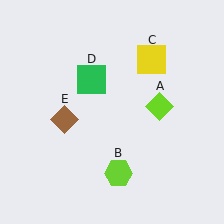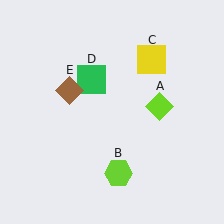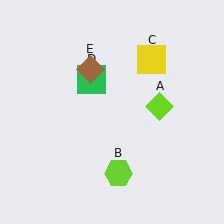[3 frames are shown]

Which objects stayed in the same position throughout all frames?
Lime diamond (object A) and lime hexagon (object B) and yellow square (object C) and green square (object D) remained stationary.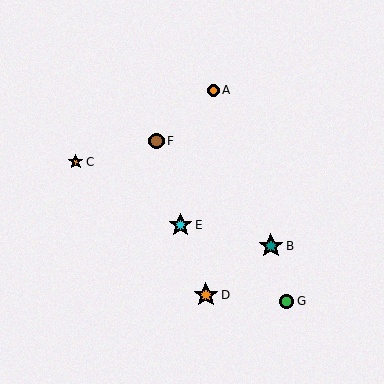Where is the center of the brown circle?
The center of the brown circle is at (156, 141).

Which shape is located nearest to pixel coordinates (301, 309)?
The green circle (labeled G) at (287, 301) is nearest to that location.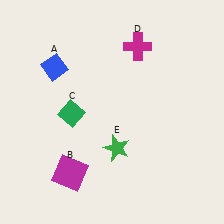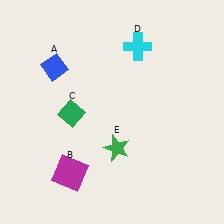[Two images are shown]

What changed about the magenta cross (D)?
In Image 1, D is magenta. In Image 2, it changed to cyan.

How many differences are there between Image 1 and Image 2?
There is 1 difference between the two images.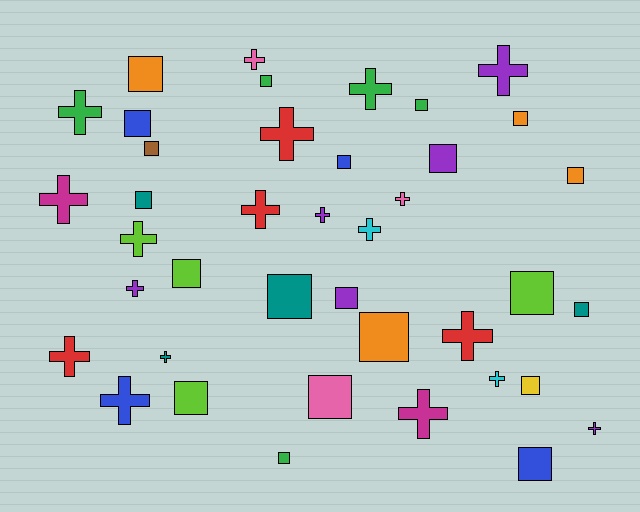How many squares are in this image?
There are 21 squares.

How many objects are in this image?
There are 40 objects.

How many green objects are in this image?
There are 5 green objects.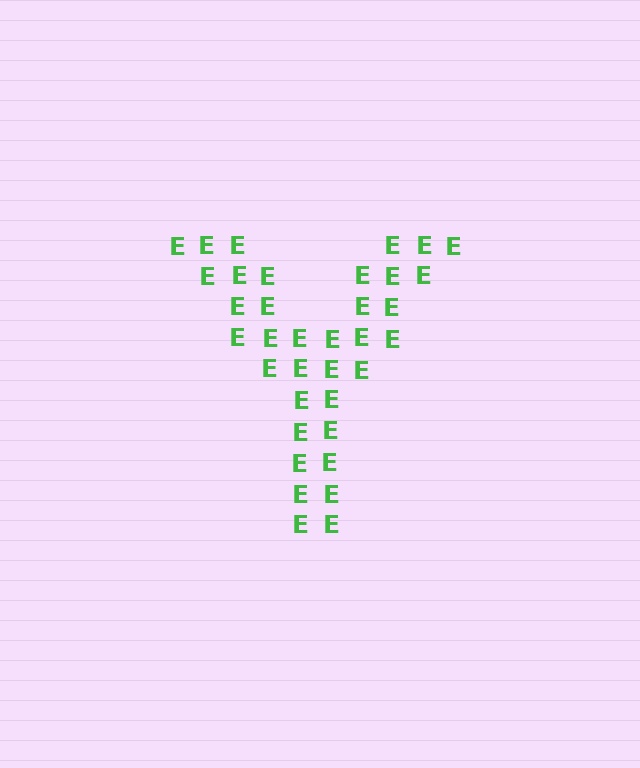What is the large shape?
The large shape is the letter Y.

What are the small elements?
The small elements are letter E's.